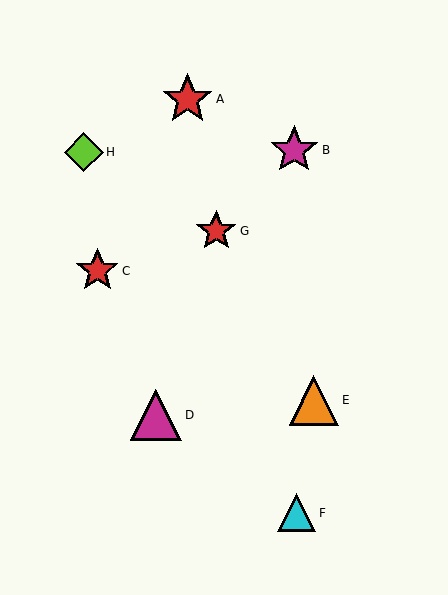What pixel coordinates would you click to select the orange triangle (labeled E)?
Click at (314, 401) to select the orange triangle E.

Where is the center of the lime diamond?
The center of the lime diamond is at (84, 152).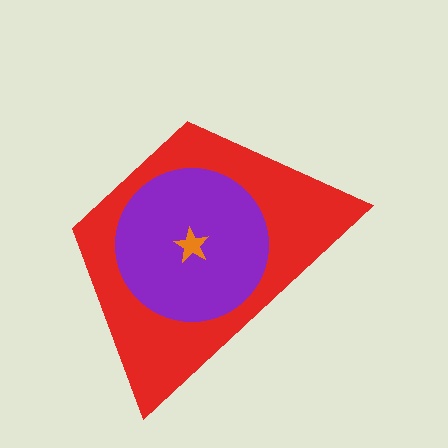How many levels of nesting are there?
3.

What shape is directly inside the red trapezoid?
The purple circle.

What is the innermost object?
The orange star.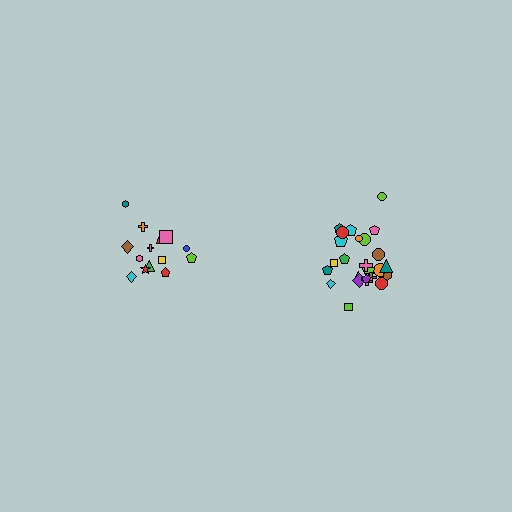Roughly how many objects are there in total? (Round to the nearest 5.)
Roughly 40 objects in total.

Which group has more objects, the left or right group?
The right group.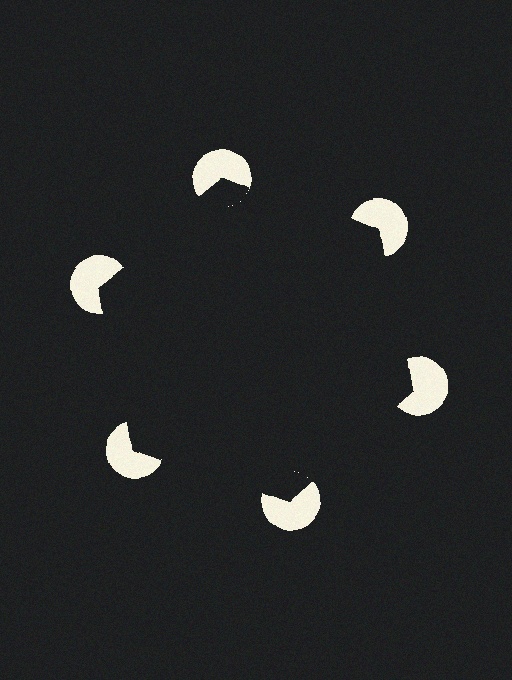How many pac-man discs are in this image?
There are 6 — one at each vertex of the illusory hexagon.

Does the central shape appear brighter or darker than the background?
It typically appears slightly darker than the background, even though no actual brightness change is drawn.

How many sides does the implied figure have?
6 sides.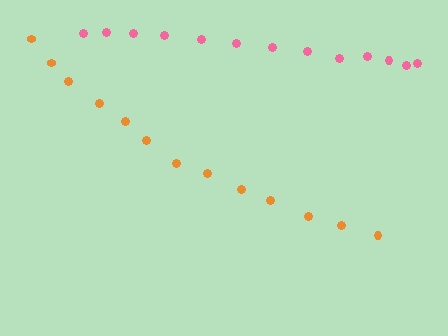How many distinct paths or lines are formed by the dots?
There are 2 distinct paths.